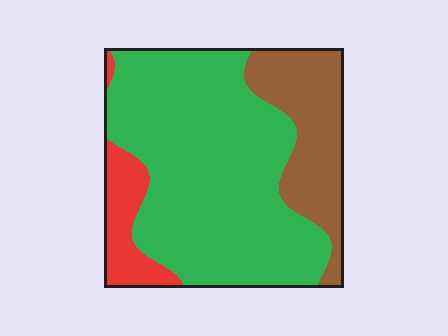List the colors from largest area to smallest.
From largest to smallest: green, brown, red.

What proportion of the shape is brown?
Brown covers 23% of the shape.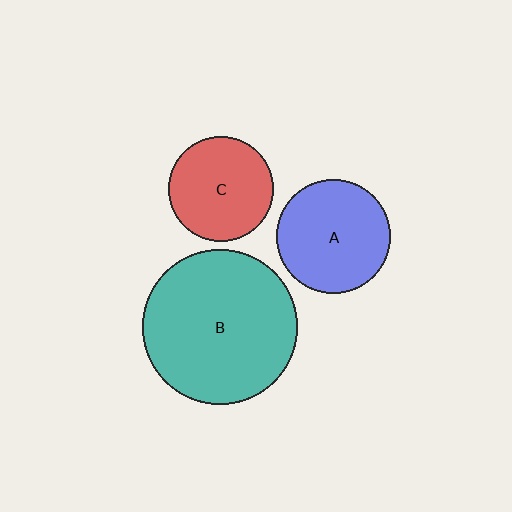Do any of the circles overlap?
No, none of the circles overlap.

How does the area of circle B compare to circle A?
Approximately 1.9 times.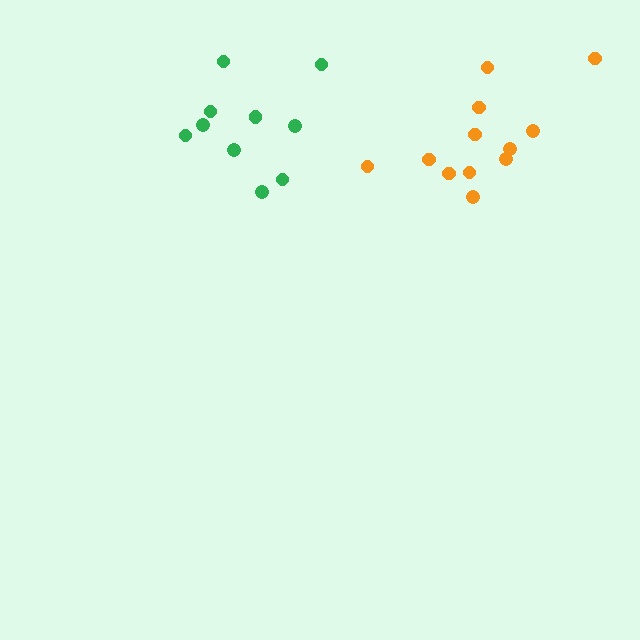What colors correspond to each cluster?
The clusters are colored: orange, green.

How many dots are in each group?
Group 1: 12 dots, Group 2: 10 dots (22 total).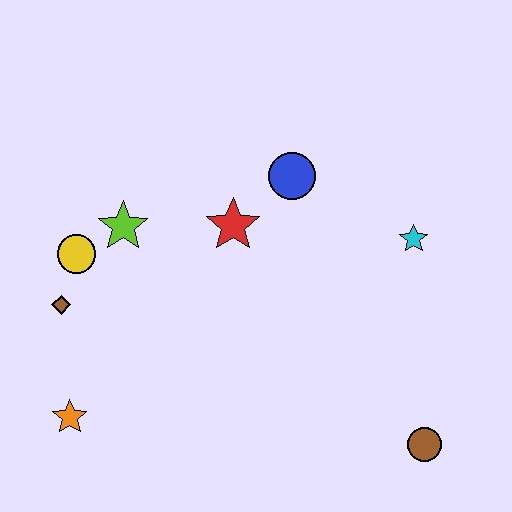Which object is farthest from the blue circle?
The orange star is farthest from the blue circle.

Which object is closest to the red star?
The blue circle is closest to the red star.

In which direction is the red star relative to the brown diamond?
The red star is to the right of the brown diamond.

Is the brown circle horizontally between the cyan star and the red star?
No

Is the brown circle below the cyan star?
Yes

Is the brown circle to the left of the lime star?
No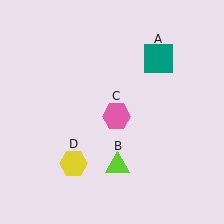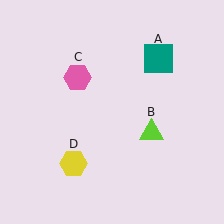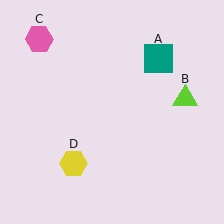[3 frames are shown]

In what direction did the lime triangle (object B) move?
The lime triangle (object B) moved up and to the right.